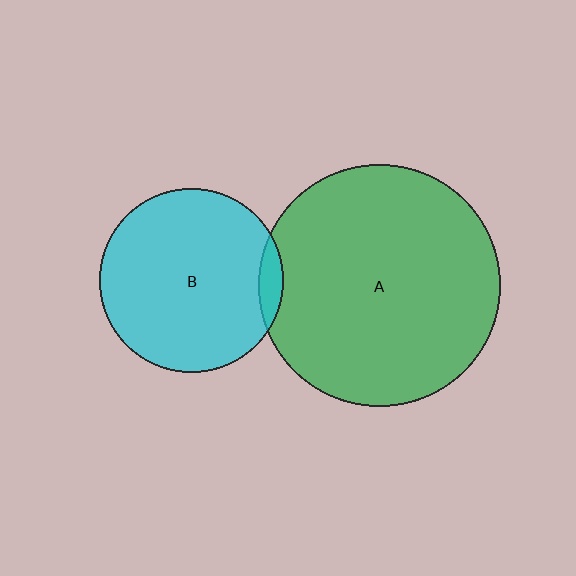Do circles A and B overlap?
Yes.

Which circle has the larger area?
Circle A (green).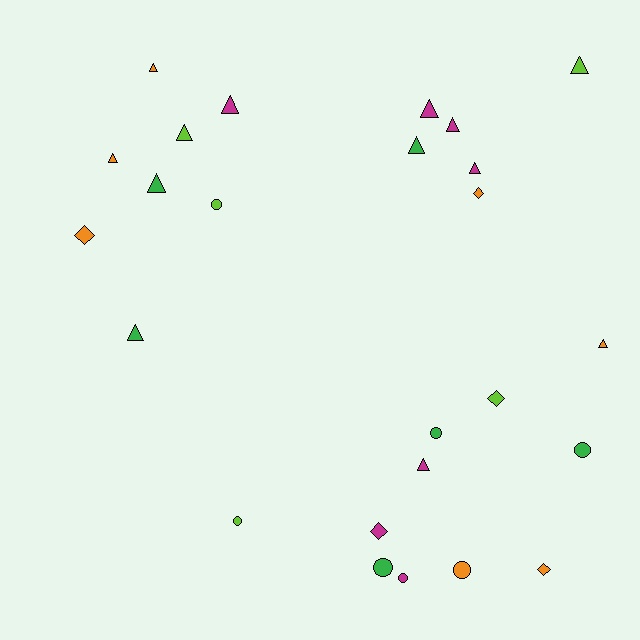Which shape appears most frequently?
Triangle, with 13 objects.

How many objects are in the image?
There are 25 objects.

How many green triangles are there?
There are 3 green triangles.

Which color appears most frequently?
Orange, with 7 objects.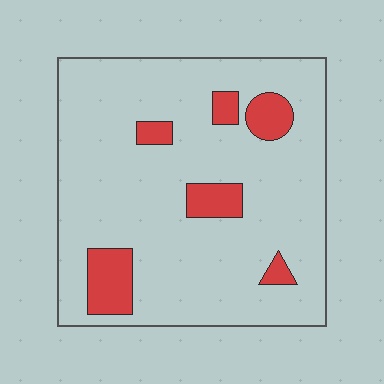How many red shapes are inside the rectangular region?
6.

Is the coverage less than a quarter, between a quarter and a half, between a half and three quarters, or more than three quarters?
Less than a quarter.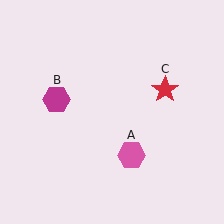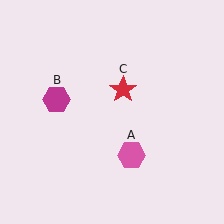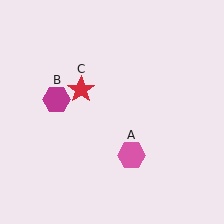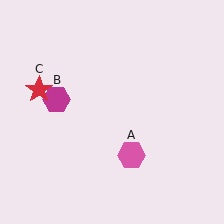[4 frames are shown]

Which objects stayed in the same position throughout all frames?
Pink hexagon (object A) and magenta hexagon (object B) remained stationary.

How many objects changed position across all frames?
1 object changed position: red star (object C).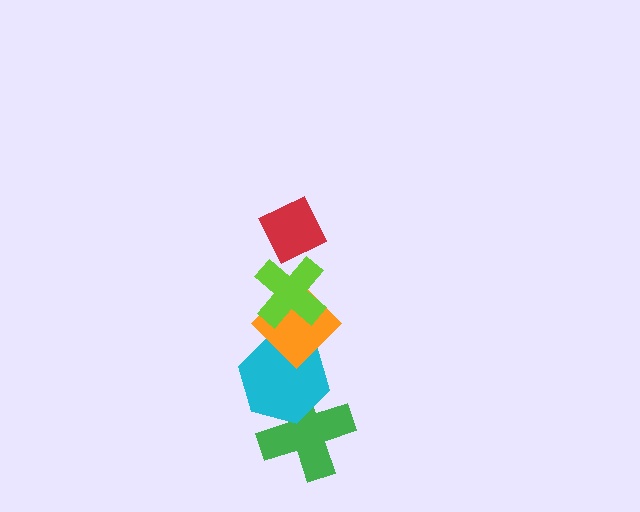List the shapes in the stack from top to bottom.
From top to bottom: the red diamond, the lime cross, the orange diamond, the cyan hexagon, the green cross.